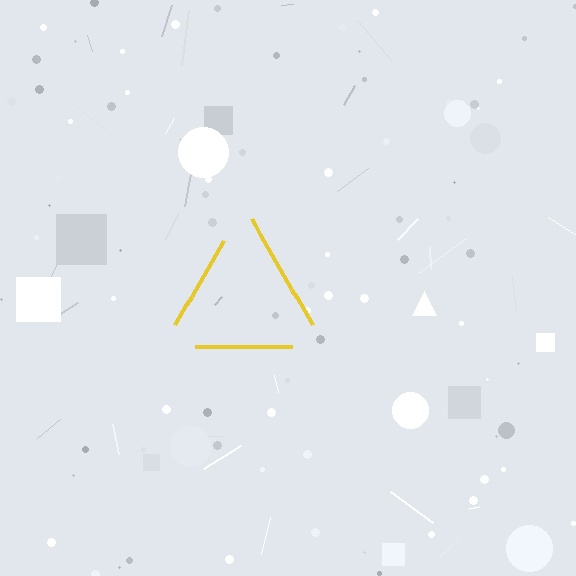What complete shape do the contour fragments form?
The contour fragments form a triangle.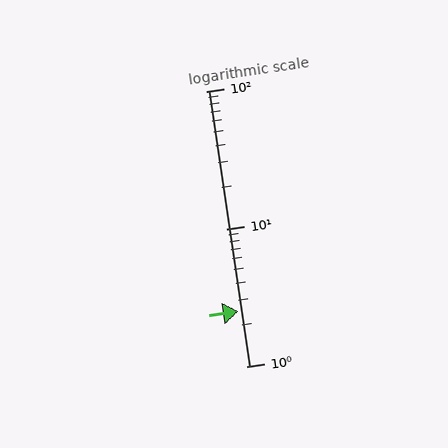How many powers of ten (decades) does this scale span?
The scale spans 2 decades, from 1 to 100.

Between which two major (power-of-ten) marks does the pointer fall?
The pointer is between 1 and 10.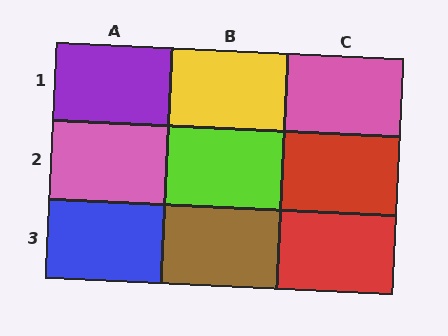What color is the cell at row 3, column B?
Brown.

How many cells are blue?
1 cell is blue.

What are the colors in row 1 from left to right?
Purple, yellow, pink.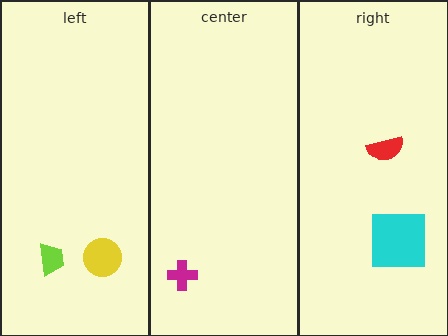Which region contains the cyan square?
The right region.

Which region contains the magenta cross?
The center region.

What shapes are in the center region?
The magenta cross.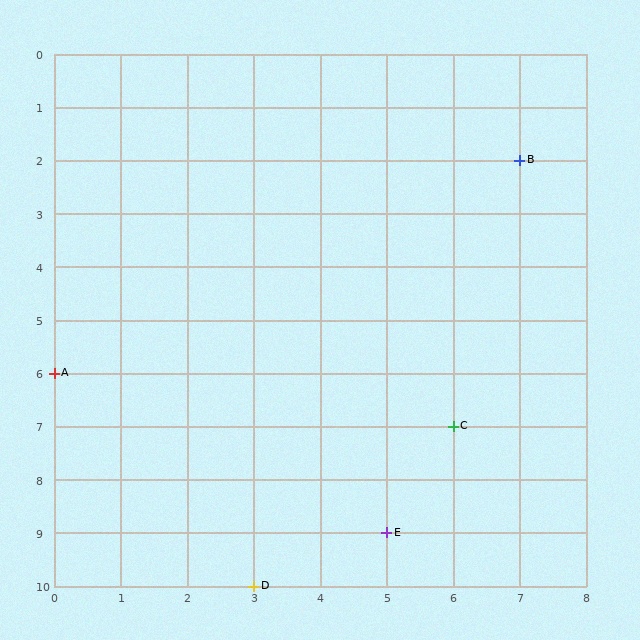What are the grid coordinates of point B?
Point B is at grid coordinates (7, 2).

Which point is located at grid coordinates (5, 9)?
Point E is at (5, 9).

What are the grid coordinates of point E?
Point E is at grid coordinates (5, 9).